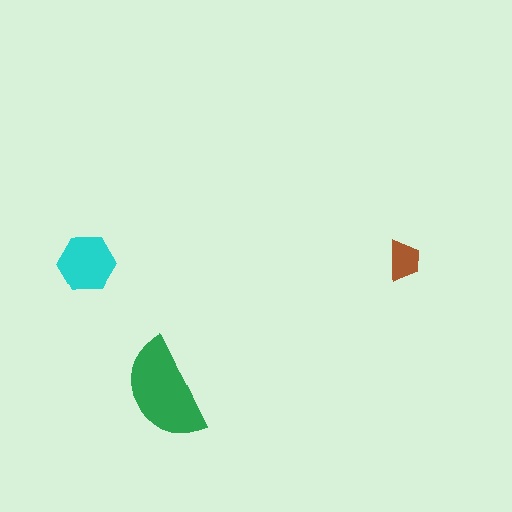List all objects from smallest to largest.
The brown trapezoid, the cyan hexagon, the green semicircle.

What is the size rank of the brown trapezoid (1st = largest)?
3rd.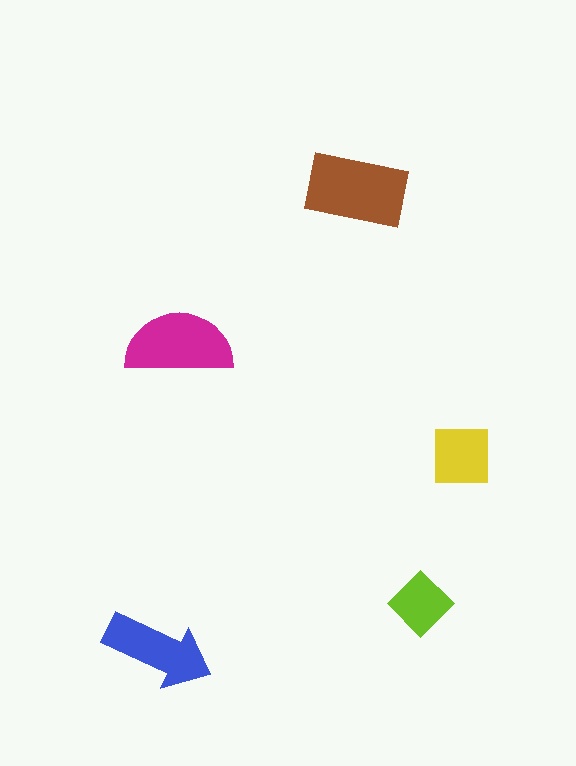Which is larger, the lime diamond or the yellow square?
The yellow square.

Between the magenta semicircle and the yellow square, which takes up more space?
The magenta semicircle.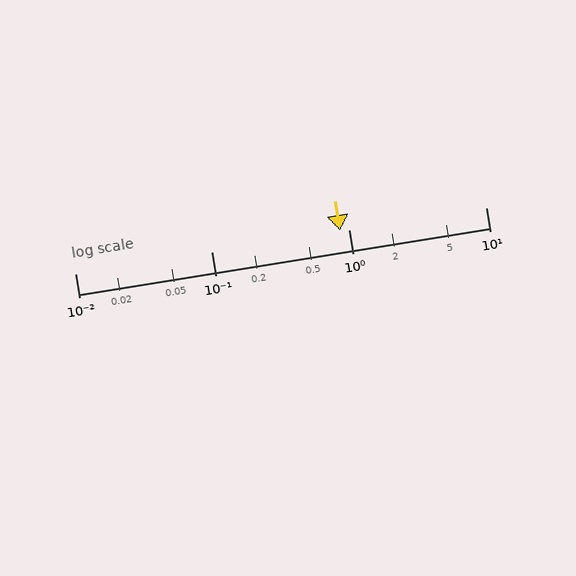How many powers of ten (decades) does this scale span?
The scale spans 3 decades, from 0.01 to 10.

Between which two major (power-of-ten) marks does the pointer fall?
The pointer is between 0.1 and 1.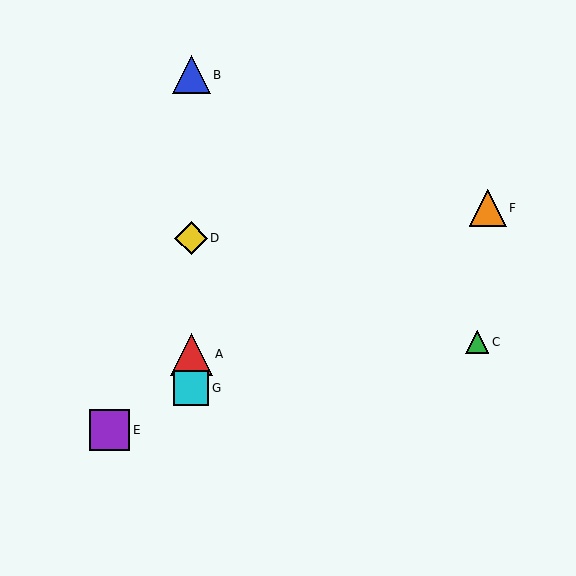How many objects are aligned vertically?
4 objects (A, B, D, G) are aligned vertically.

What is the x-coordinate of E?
Object E is at x≈110.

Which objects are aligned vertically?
Objects A, B, D, G are aligned vertically.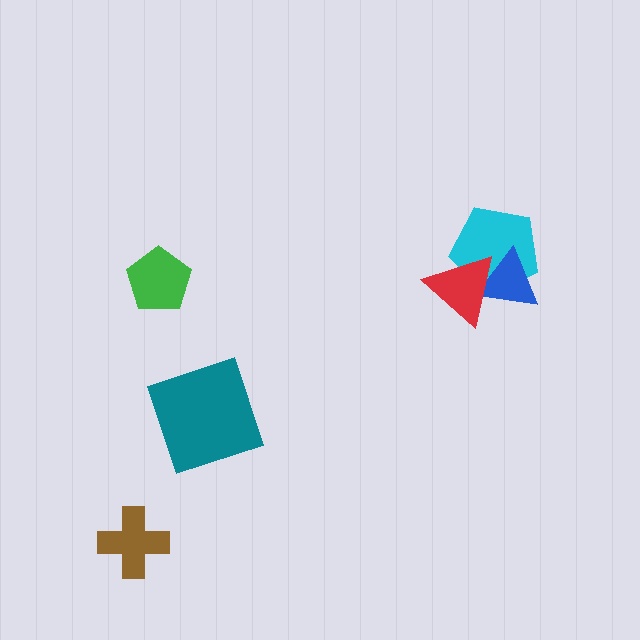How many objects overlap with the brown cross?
0 objects overlap with the brown cross.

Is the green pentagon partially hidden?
No, no other shape covers it.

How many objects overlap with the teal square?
0 objects overlap with the teal square.